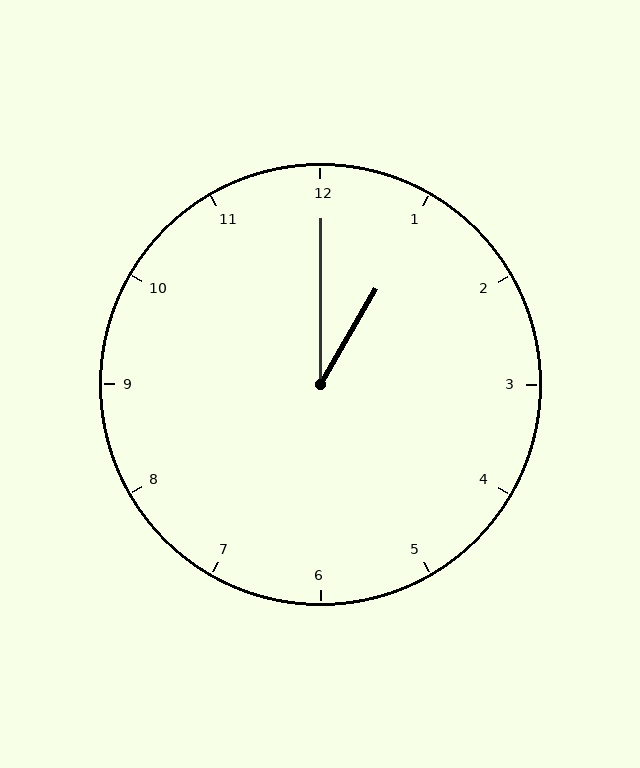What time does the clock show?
1:00.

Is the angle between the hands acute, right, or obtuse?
It is acute.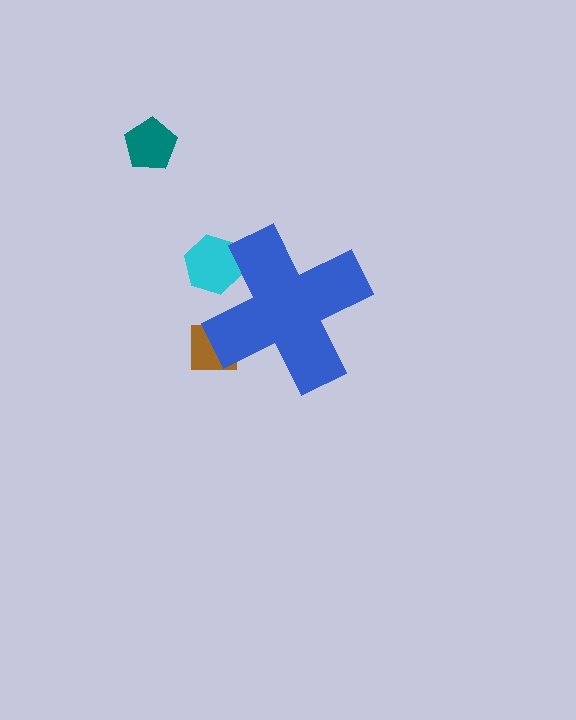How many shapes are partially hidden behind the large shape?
2 shapes are partially hidden.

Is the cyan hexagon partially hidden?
Yes, the cyan hexagon is partially hidden behind the blue cross.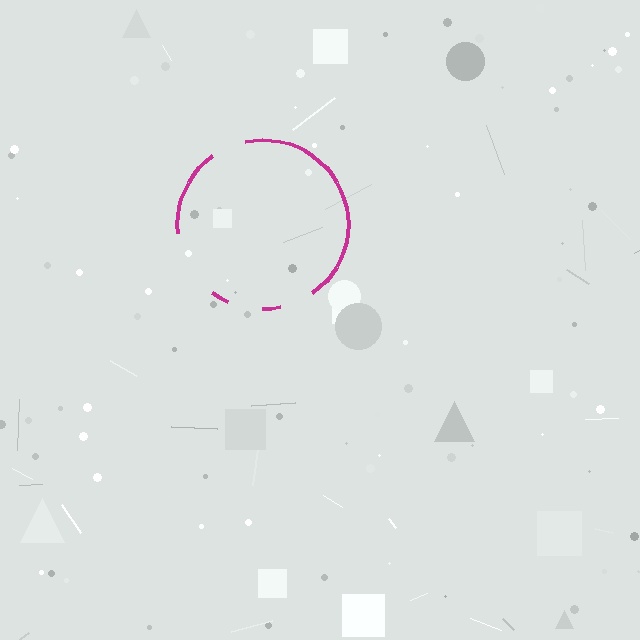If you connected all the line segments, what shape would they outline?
They would outline a circle.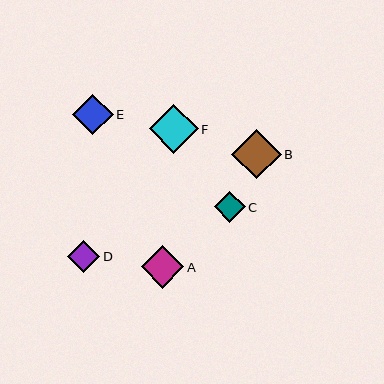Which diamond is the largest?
Diamond B is the largest with a size of approximately 49 pixels.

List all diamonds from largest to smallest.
From largest to smallest: B, F, A, E, D, C.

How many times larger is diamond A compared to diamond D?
Diamond A is approximately 1.4 times the size of diamond D.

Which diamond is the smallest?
Diamond C is the smallest with a size of approximately 31 pixels.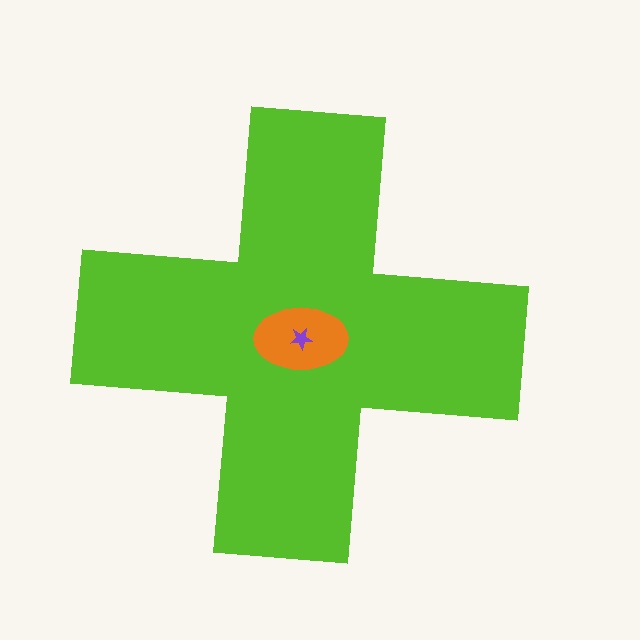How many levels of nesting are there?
3.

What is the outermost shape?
The lime cross.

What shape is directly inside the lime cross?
The orange ellipse.